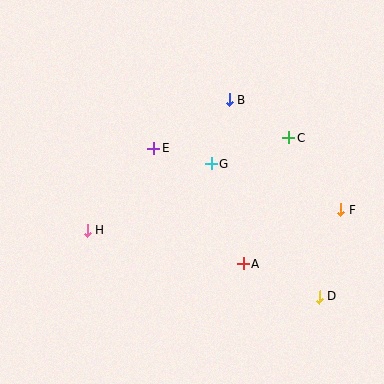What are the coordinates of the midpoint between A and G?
The midpoint between A and G is at (227, 213).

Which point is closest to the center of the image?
Point G at (211, 163) is closest to the center.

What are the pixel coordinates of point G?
Point G is at (211, 163).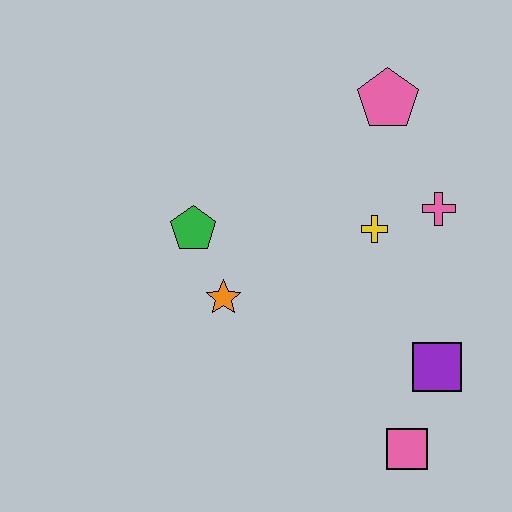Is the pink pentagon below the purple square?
No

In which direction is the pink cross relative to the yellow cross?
The pink cross is to the right of the yellow cross.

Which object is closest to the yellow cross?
The pink cross is closest to the yellow cross.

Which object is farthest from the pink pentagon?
The pink square is farthest from the pink pentagon.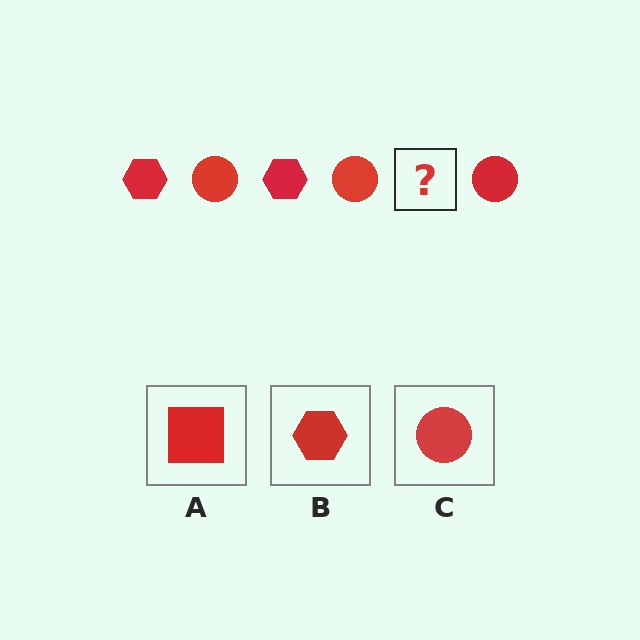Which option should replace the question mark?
Option B.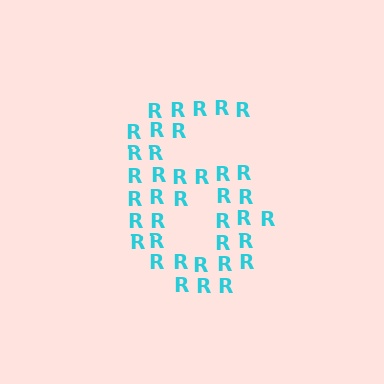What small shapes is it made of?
It is made of small letter R's.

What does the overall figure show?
The overall figure shows the digit 6.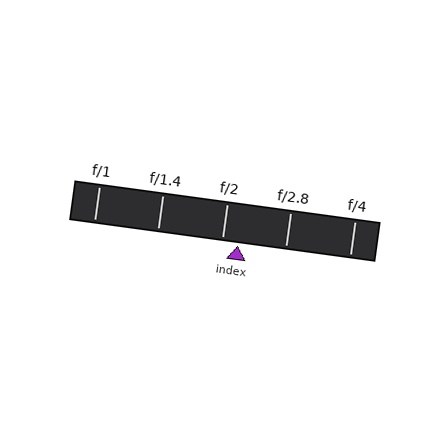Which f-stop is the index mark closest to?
The index mark is closest to f/2.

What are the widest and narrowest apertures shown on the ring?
The widest aperture shown is f/1 and the narrowest is f/4.